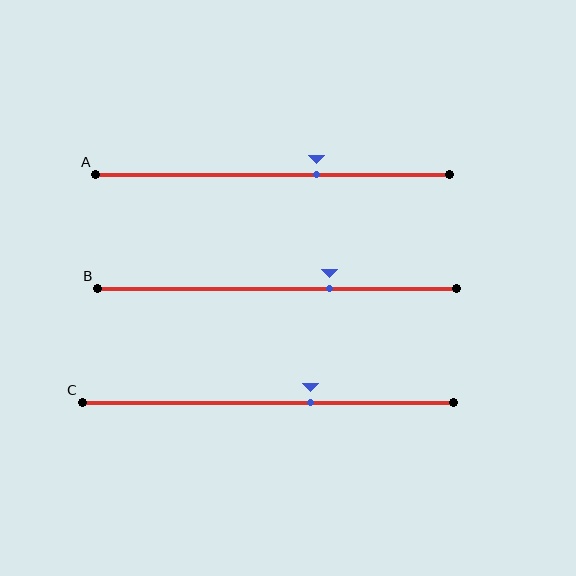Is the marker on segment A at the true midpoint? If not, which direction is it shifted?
No, the marker on segment A is shifted to the right by about 12% of the segment length.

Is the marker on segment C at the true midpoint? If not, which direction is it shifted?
No, the marker on segment C is shifted to the right by about 11% of the segment length.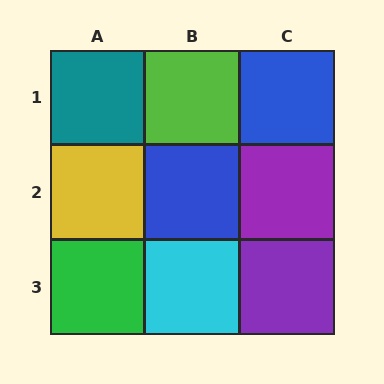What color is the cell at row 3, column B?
Cyan.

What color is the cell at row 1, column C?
Blue.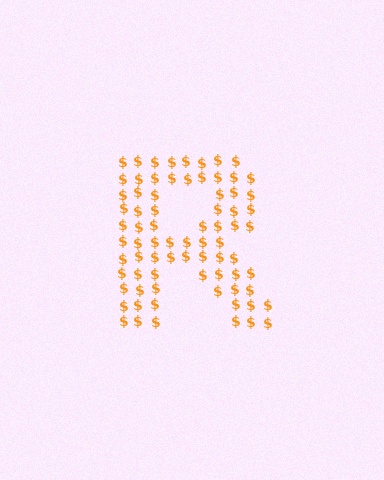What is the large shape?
The large shape is the letter R.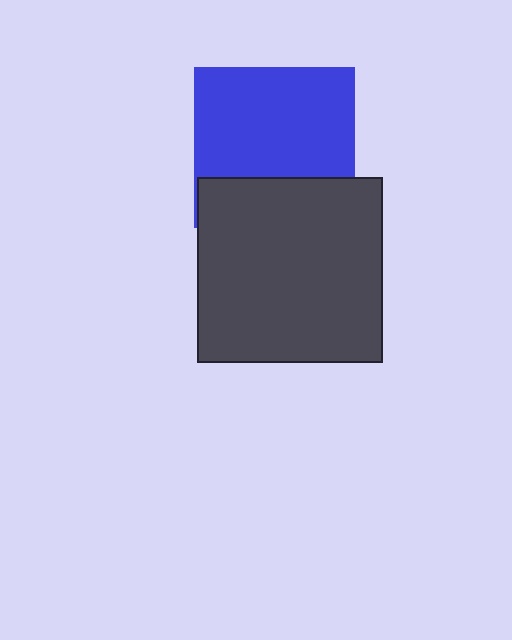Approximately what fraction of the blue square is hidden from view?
Roughly 30% of the blue square is hidden behind the dark gray square.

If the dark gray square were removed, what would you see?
You would see the complete blue square.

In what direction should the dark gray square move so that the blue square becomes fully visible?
The dark gray square should move down. That is the shortest direction to clear the overlap and leave the blue square fully visible.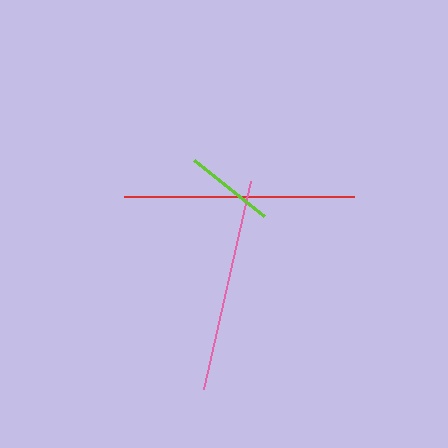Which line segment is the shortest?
The lime line is the shortest at approximately 90 pixels.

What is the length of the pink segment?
The pink segment is approximately 213 pixels long.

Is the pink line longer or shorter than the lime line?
The pink line is longer than the lime line.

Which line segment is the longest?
The red line is the longest at approximately 230 pixels.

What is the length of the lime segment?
The lime segment is approximately 90 pixels long.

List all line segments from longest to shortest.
From longest to shortest: red, pink, lime.